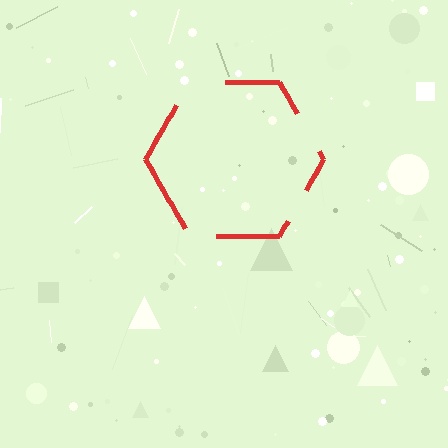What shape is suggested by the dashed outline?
The dashed outline suggests a hexagon.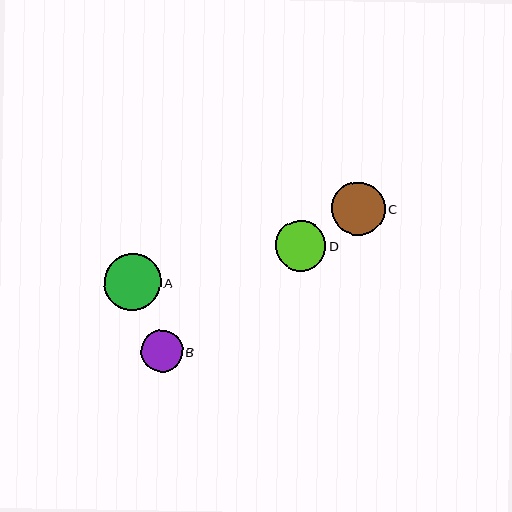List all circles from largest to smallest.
From largest to smallest: A, C, D, B.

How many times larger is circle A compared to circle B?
Circle A is approximately 1.4 times the size of circle B.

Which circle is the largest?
Circle A is the largest with a size of approximately 57 pixels.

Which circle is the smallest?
Circle B is the smallest with a size of approximately 42 pixels.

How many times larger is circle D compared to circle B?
Circle D is approximately 1.2 times the size of circle B.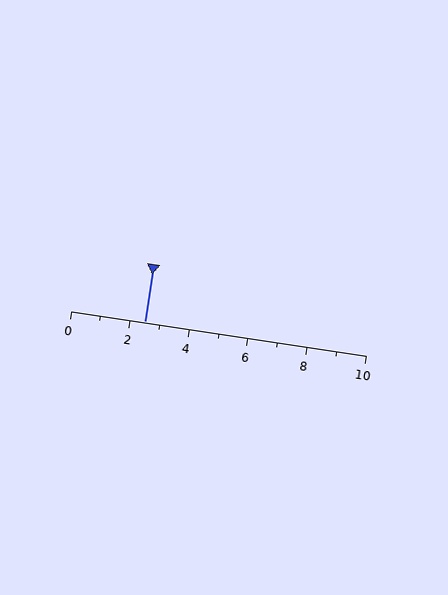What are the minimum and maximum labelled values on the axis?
The axis runs from 0 to 10.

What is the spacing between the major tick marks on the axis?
The major ticks are spaced 2 apart.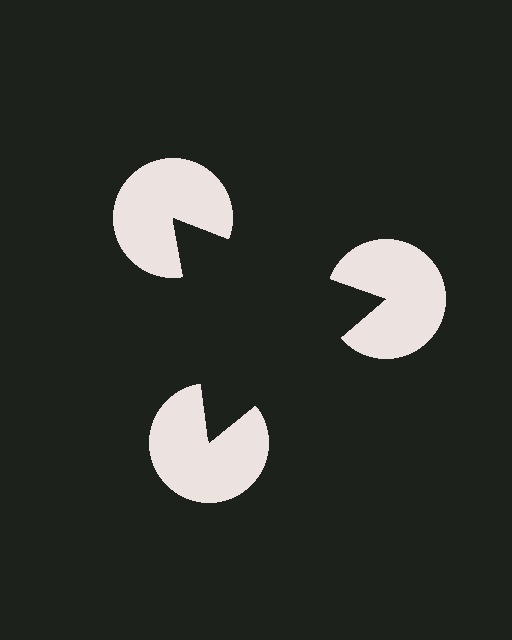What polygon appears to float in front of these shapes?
An illusory triangle — its edges are inferred from the aligned wedge cuts in the pac-man discs, not physically drawn.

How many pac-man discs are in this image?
There are 3 — one at each vertex of the illusory triangle.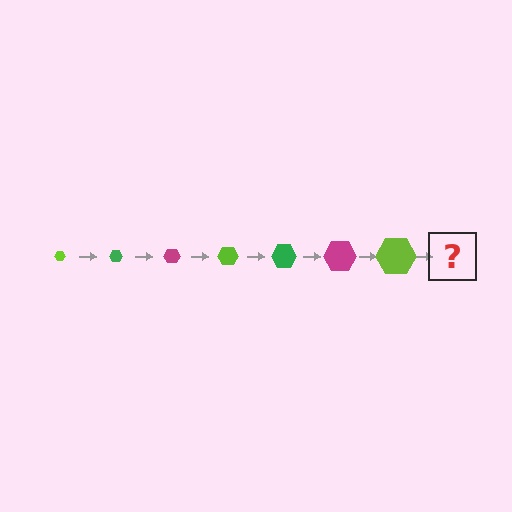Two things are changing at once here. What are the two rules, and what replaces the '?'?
The two rules are that the hexagon grows larger each step and the color cycles through lime, green, and magenta. The '?' should be a green hexagon, larger than the previous one.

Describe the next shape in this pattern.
It should be a green hexagon, larger than the previous one.